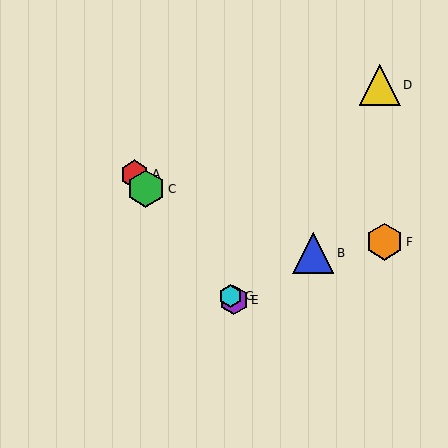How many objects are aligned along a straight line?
4 objects (A, C, E, G) are aligned along a straight line.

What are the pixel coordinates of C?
Object C is at (146, 189).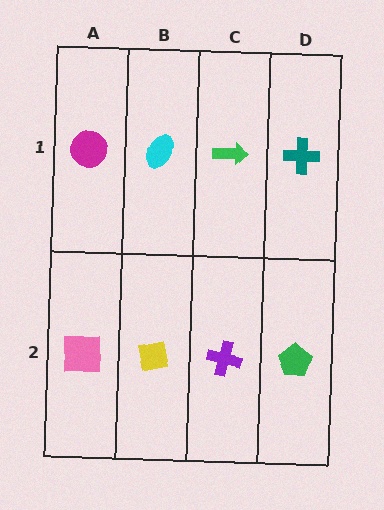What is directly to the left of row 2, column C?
A yellow square.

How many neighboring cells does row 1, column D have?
2.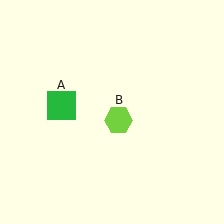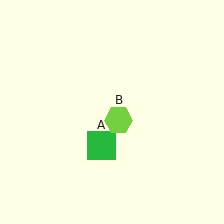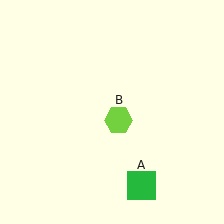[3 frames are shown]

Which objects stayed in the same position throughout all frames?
Lime hexagon (object B) remained stationary.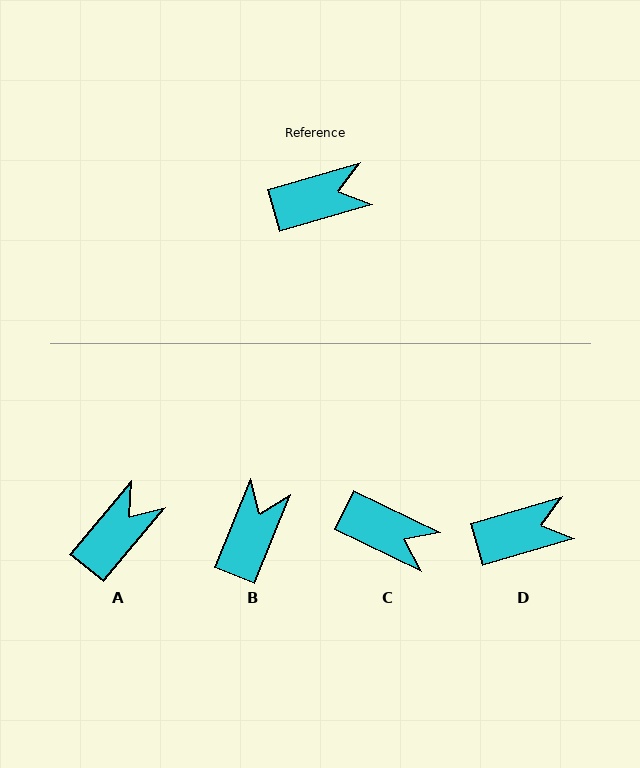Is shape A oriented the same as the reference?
No, it is off by about 34 degrees.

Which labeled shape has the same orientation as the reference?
D.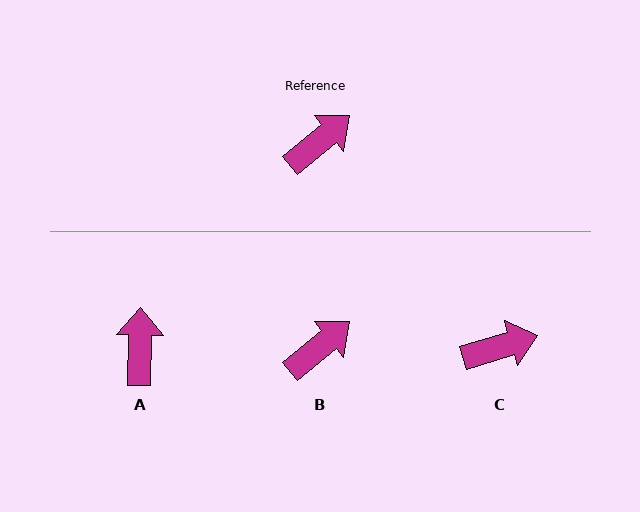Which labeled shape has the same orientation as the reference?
B.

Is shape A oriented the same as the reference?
No, it is off by about 49 degrees.